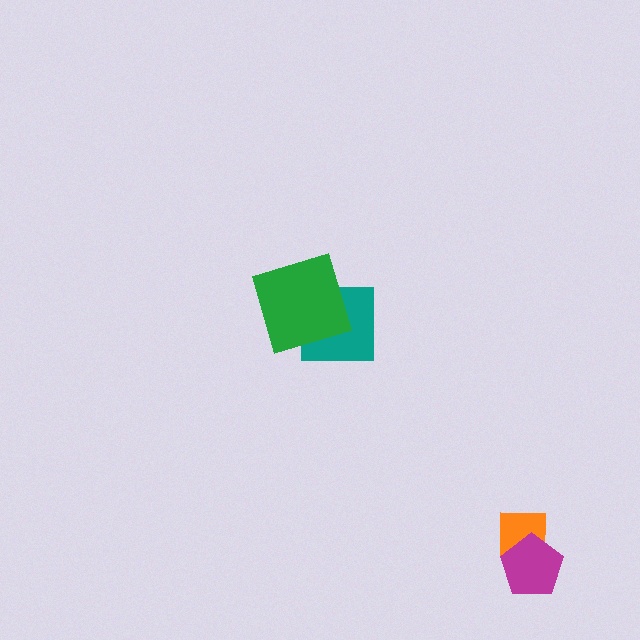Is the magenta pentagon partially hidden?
No, no other shape covers it.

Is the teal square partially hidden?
Yes, it is partially covered by another shape.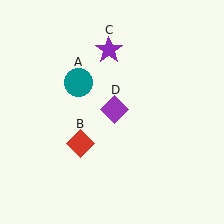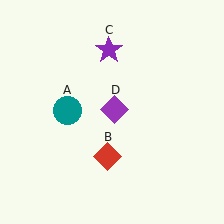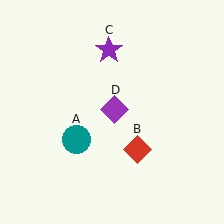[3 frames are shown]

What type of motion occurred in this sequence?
The teal circle (object A), red diamond (object B) rotated counterclockwise around the center of the scene.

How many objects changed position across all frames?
2 objects changed position: teal circle (object A), red diamond (object B).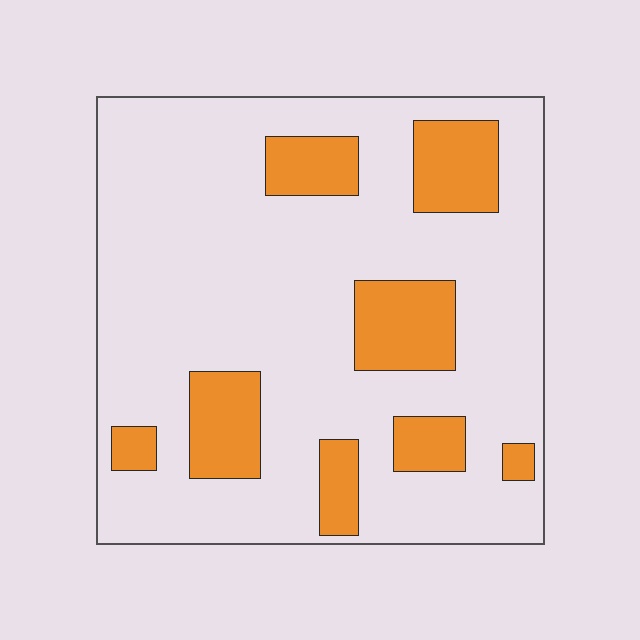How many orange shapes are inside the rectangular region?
8.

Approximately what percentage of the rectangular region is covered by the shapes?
Approximately 20%.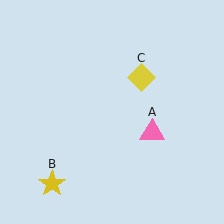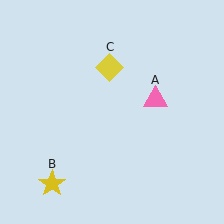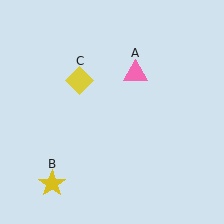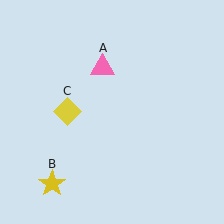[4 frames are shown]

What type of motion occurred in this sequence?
The pink triangle (object A), yellow diamond (object C) rotated counterclockwise around the center of the scene.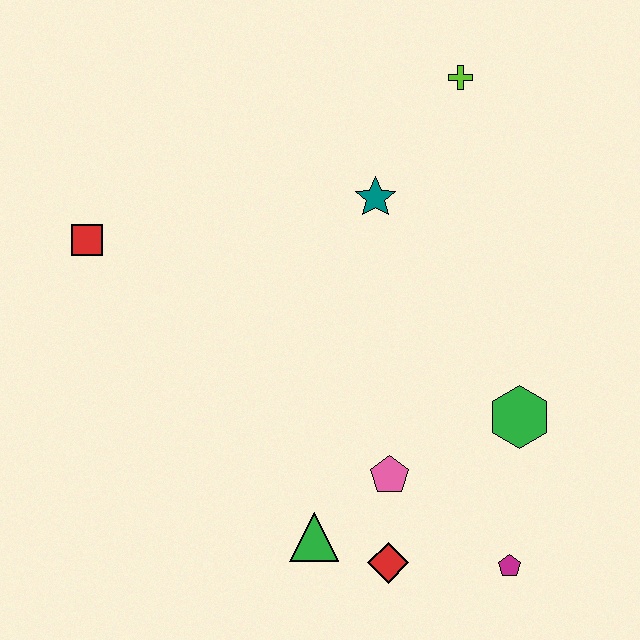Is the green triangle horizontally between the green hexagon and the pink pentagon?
No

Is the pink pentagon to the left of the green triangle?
No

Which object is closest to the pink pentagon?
The red diamond is closest to the pink pentagon.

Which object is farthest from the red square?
The magenta pentagon is farthest from the red square.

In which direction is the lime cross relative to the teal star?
The lime cross is above the teal star.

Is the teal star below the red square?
No